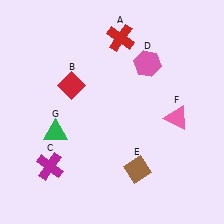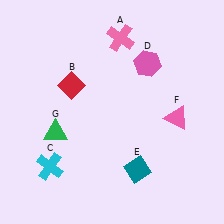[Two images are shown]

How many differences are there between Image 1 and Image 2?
There are 3 differences between the two images.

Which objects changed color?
A changed from red to pink. C changed from magenta to cyan. E changed from brown to teal.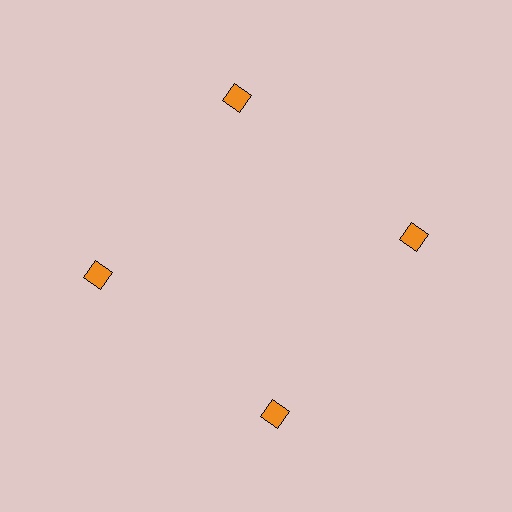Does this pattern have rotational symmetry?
Yes, this pattern has 4-fold rotational symmetry. It looks the same after rotating 90 degrees around the center.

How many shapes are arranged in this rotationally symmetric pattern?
There are 4 shapes, arranged in 4 groups of 1.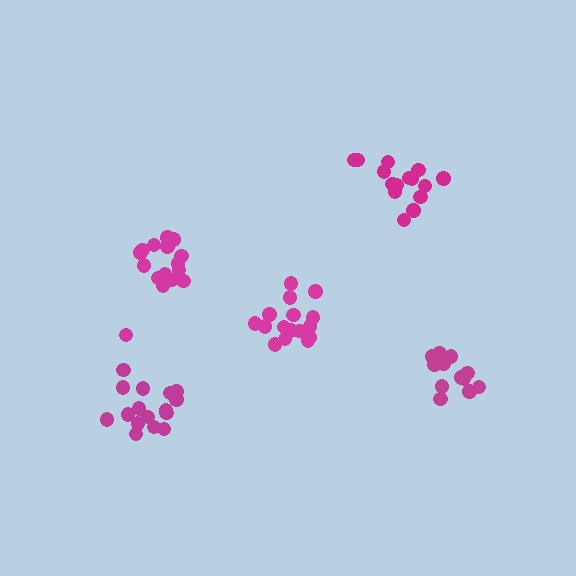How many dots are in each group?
Group 1: 18 dots, Group 2: 15 dots, Group 3: 12 dots, Group 4: 16 dots, Group 5: 17 dots (78 total).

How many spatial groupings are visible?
There are 5 spatial groupings.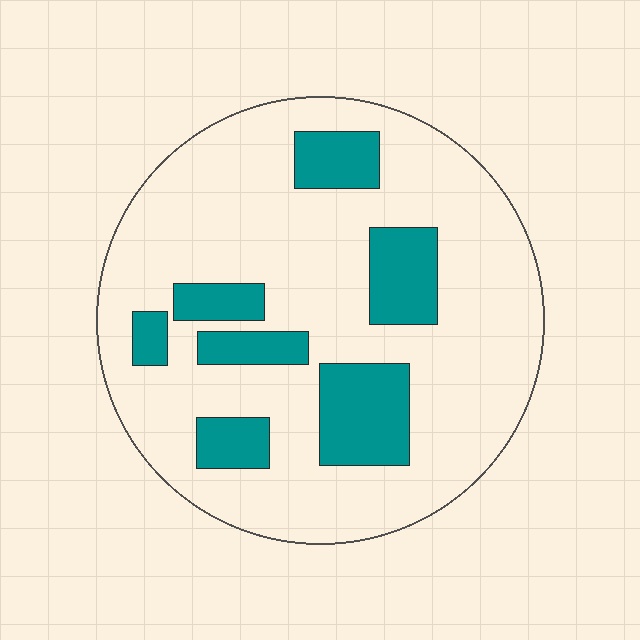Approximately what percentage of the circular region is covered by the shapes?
Approximately 20%.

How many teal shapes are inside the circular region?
7.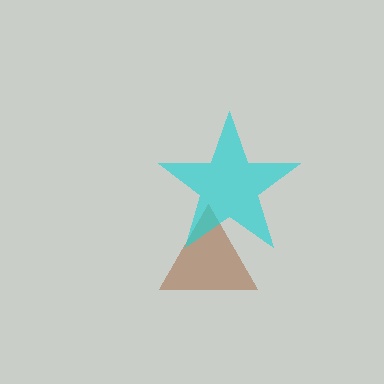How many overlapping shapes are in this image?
There are 2 overlapping shapes in the image.